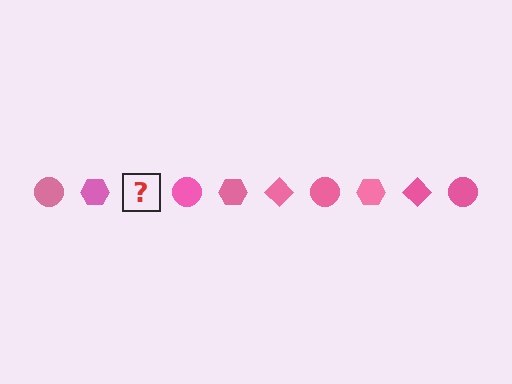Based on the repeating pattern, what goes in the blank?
The blank should be a pink diamond.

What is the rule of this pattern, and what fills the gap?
The rule is that the pattern cycles through circle, hexagon, diamond shapes in pink. The gap should be filled with a pink diamond.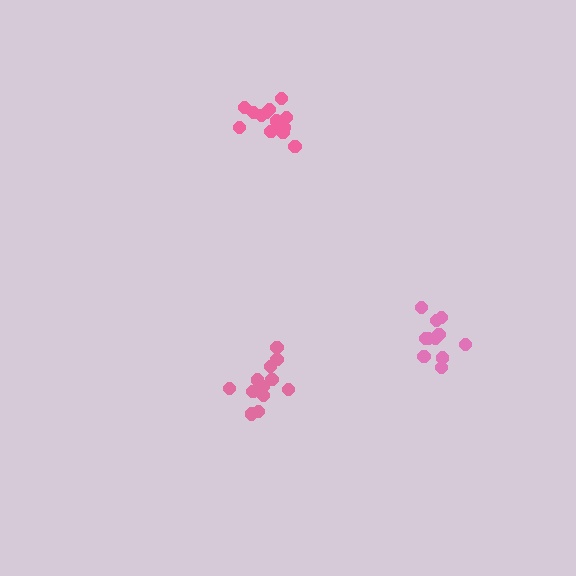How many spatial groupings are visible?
There are 3 spatial groupings.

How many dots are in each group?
Group 1: 14 dots, Group 2: 11 dots, Group 3: 12 dots (37 total).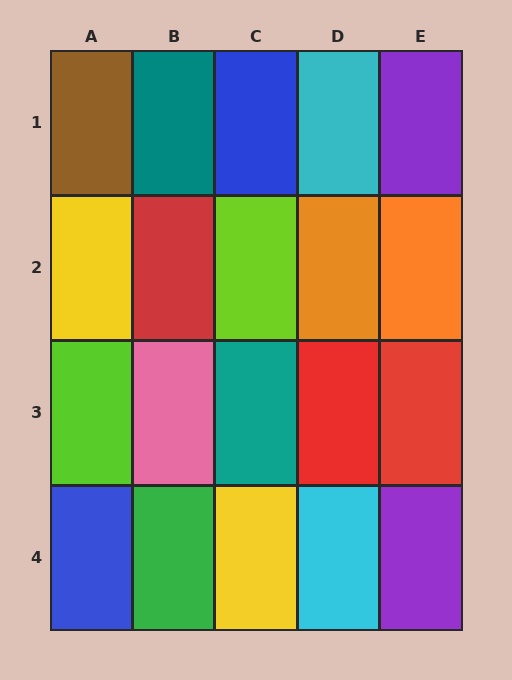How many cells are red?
3 cells are red.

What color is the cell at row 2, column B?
Red.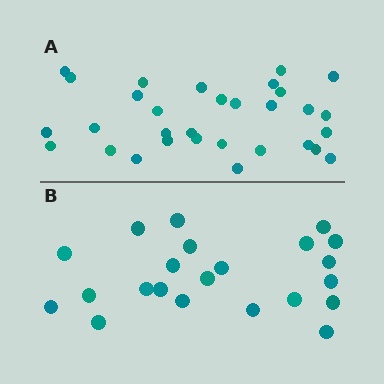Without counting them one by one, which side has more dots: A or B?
Region A (the top region) has more dots.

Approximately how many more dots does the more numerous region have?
Region A has roughly 8 or so more dots than region B.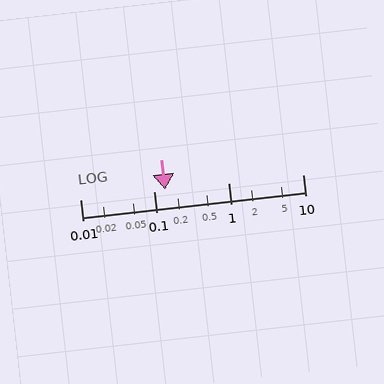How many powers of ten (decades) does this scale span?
The scale spans 3 decades, from 0.01 to 10.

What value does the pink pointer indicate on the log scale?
The pointer indicates approximately 0.14.